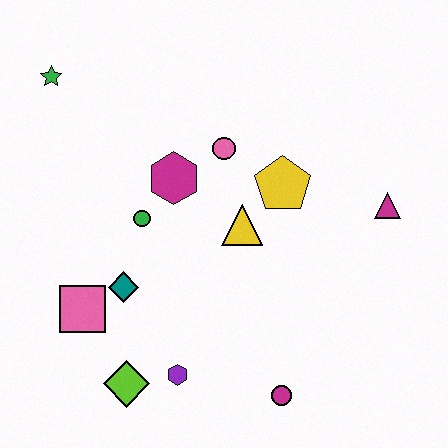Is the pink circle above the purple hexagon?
Yes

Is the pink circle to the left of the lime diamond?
No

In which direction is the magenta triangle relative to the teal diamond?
The magenta triangle is to the right of the teal diamond.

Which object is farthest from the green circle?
The magenta triangle is farthest from the green circle.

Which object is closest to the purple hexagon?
The lime diamond is closest to the purple hexagon.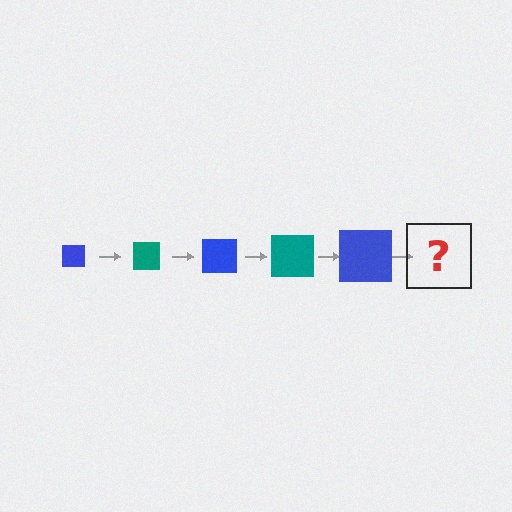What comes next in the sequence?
The next element should be a teal square, larger than the previous one.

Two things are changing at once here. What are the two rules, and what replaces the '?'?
The two rules are that the square grows larger each step and the color cycles through blue and teal. The '?' should be a teal square, larger than the previous one.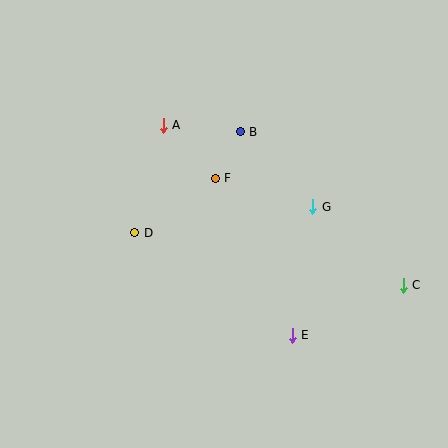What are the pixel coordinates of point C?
Point C is at (403, 285).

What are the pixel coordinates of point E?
Point E is at (292, 335).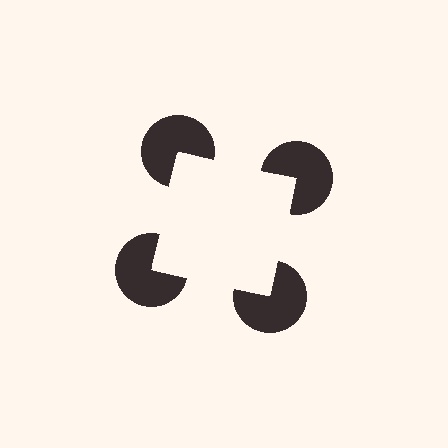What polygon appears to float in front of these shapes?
An illusory square — its edges are inferred from the aligned wedge cuts in the pac-man discs, not physically drawn.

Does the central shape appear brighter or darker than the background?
It typically appears slightly brighter than the background, even though no actual brightness change is drawn.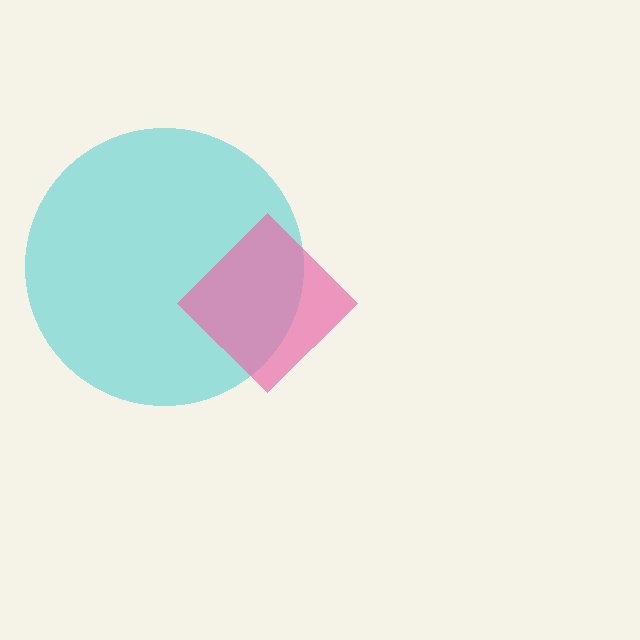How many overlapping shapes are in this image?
There are 2 overlapping shapes in the image.